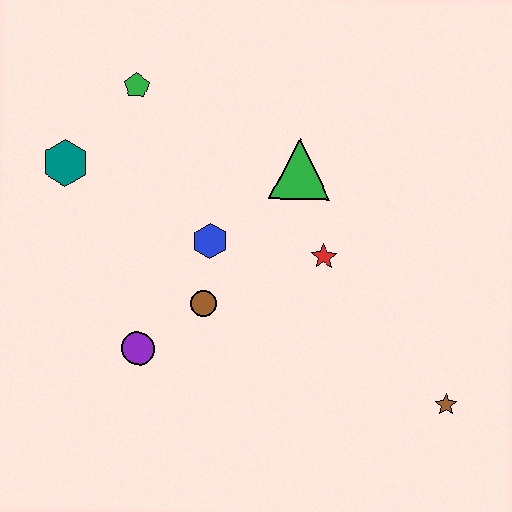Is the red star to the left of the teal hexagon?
No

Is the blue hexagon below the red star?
No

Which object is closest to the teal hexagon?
The green pentagon is closest to the teal hexagon.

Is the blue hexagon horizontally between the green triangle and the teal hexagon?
Yes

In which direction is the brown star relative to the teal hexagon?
The brown star is to the right of the teal hexagon.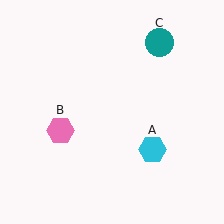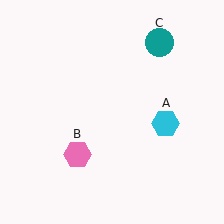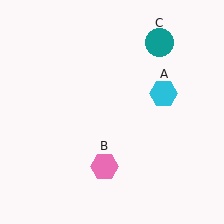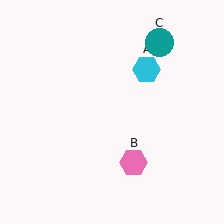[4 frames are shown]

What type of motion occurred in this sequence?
The cyan hexagon (object A), pink hexagon (object B) rotated counterclockwise around the center of the scene.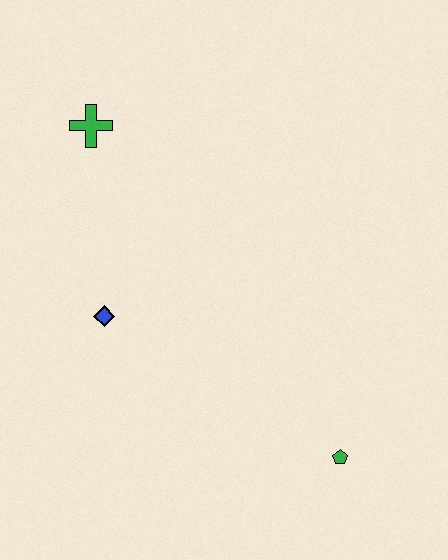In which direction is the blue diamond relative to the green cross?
The blue diamond is below the green cross.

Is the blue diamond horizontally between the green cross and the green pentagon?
Yes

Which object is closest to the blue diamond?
The green cross is closest to the blue diamond.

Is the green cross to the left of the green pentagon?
Yes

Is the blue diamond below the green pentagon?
No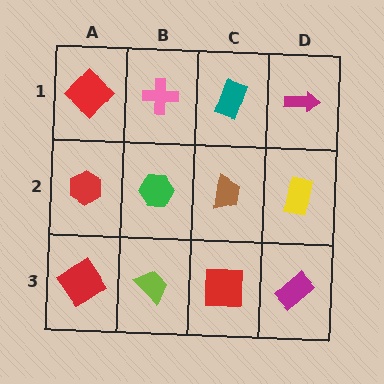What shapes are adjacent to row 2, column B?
A pink cross (row 1, column B), a lime trapezoid (row 3, column B), a red hexagon (row 2, column A), a brown trapezoid (row 2, column C).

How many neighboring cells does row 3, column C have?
3.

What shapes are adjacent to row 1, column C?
A brown trapezoid (row 2, column C), a pink cross (row 1, column B), a magenta arrow (row 1, column D).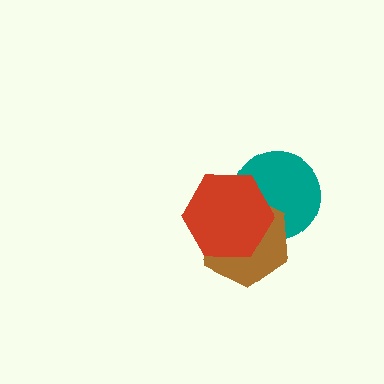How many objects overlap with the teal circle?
2 objects overlap with the teal circle.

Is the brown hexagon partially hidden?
Yes, it is partially covered by another shape.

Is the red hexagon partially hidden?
No, no other shape covers it.